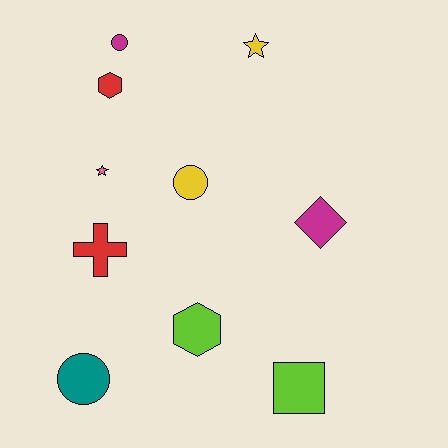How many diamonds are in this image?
There is 1 diamond.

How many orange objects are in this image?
There are no orange objects.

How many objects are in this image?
There are 10 objects.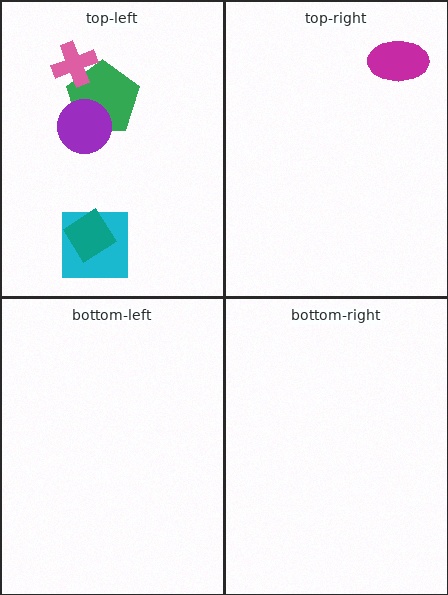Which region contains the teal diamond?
The top-left region.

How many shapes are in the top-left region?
5.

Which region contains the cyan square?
The top-left region.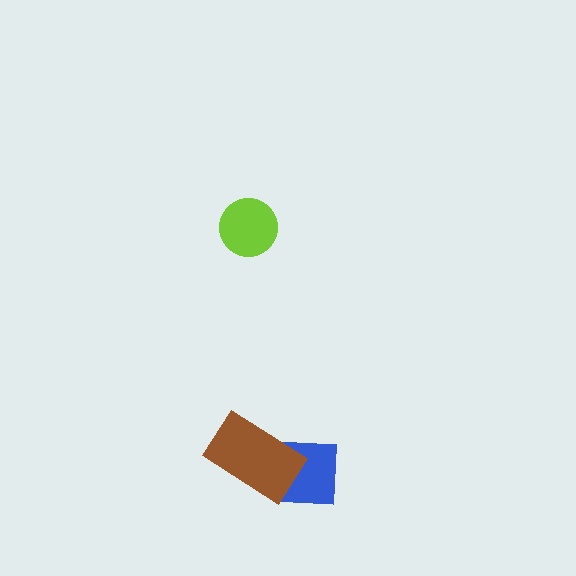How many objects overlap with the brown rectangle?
1 object overlaps with the brown rectangle.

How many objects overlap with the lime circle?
0 objects overlap with the lime circle.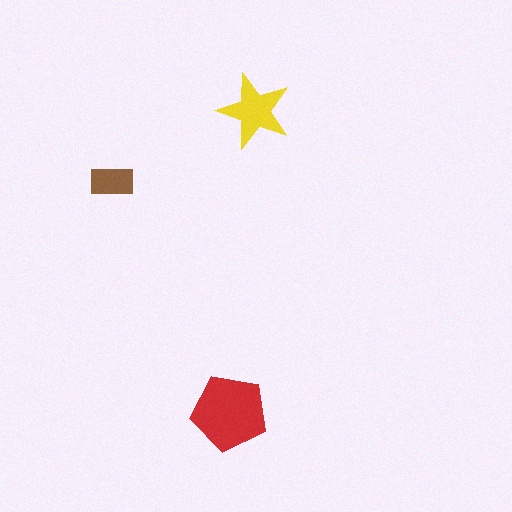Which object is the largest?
The red pentagon.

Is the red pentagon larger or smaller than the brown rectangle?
Larger.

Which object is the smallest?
The brown rectangle.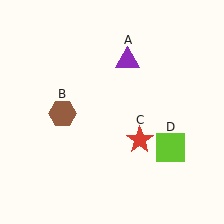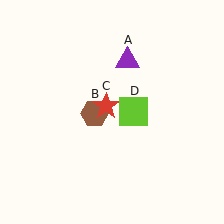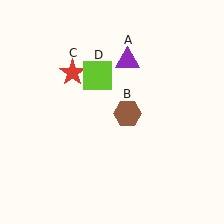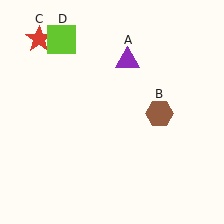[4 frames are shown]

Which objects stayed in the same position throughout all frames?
Purple triangle (object A) remained stationary.